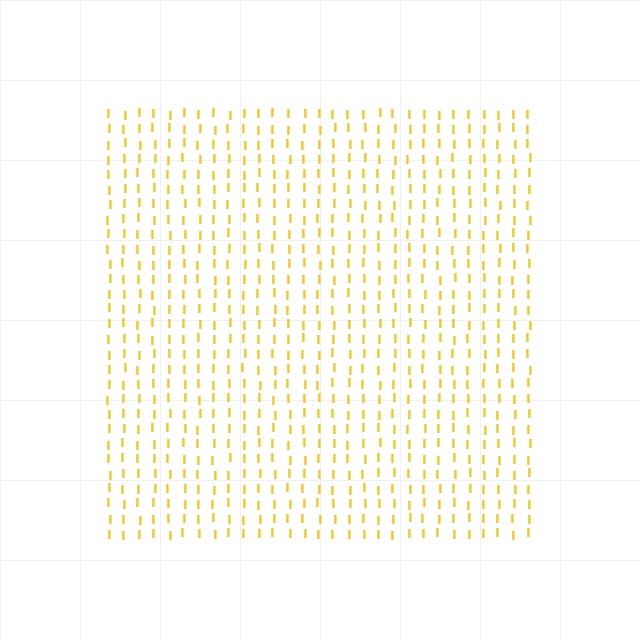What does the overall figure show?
The overall figure shows a square.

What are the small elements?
The small elements are letter I's.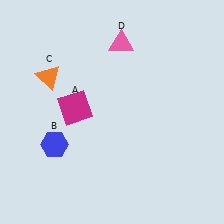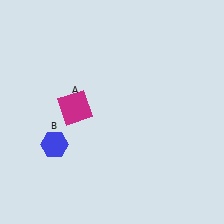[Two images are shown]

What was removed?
The orange triangle (C), the pink triangle (D) were removed in Image 2.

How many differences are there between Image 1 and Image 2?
There are 2 differences between the two images.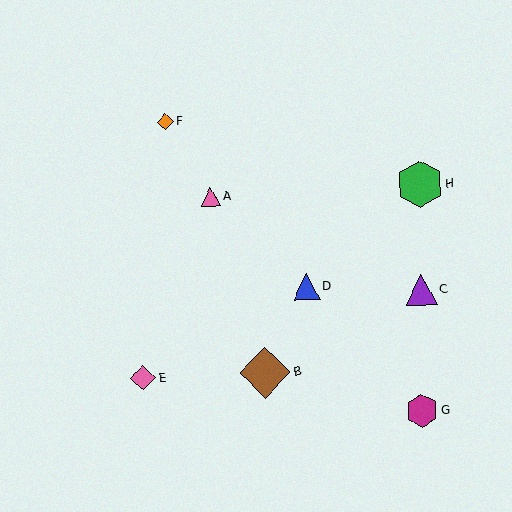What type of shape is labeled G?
Shape G is a magenta hexagon.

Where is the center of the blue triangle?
The center of the blue triangle is at (307, 287).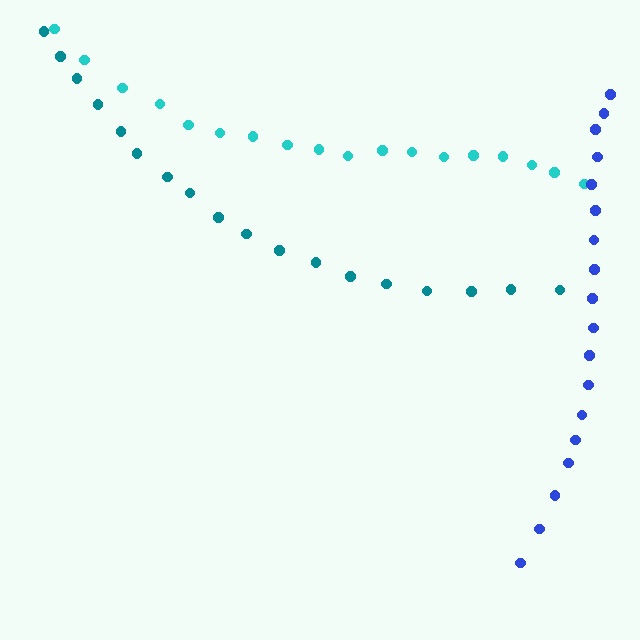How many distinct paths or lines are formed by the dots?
There are 3 distinct paths.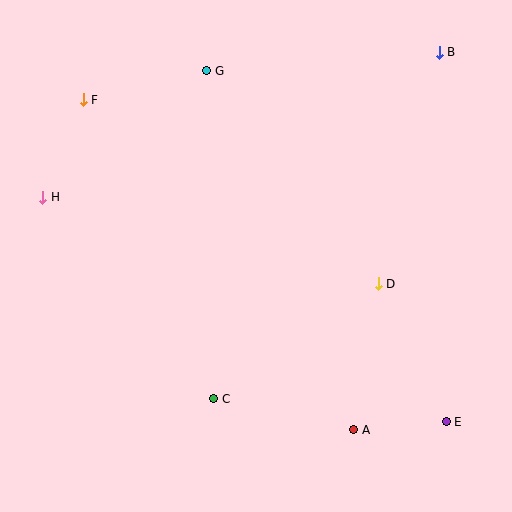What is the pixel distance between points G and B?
The distance between G and B is 233 pixels.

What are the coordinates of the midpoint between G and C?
The midpoint between G and C is at (210, 235).